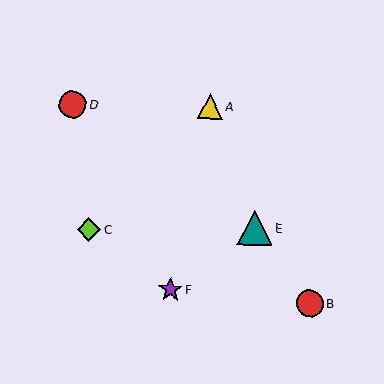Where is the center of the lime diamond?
The center of the lime diamond is at (89, 230).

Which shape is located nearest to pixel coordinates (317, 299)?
The red circle (labeled B) at (310, 303) is nearest to that location.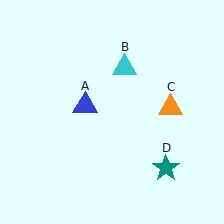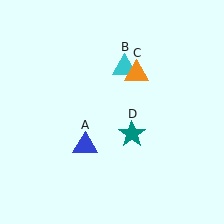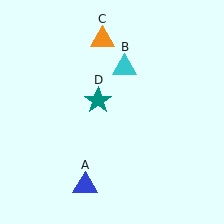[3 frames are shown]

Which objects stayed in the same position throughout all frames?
Cyan triangle (object B) remained stationary.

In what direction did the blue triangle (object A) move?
The blue triangle (object A) moved down.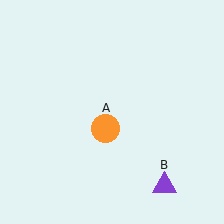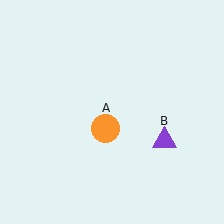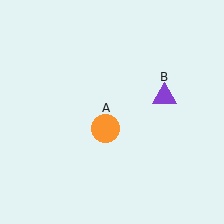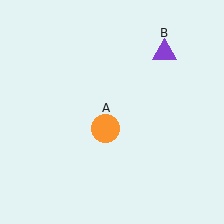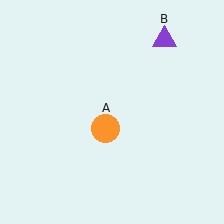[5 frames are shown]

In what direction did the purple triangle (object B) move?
The purple triangle (object B) moved up.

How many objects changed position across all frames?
1 object changed position: purple triangle (object B).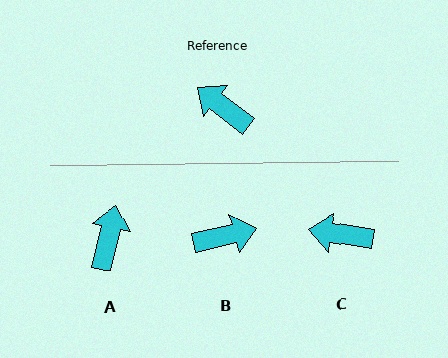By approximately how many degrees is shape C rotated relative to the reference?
Approximately 28 degrees counter-clockwise.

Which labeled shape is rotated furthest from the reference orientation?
B, about 129 degrees away.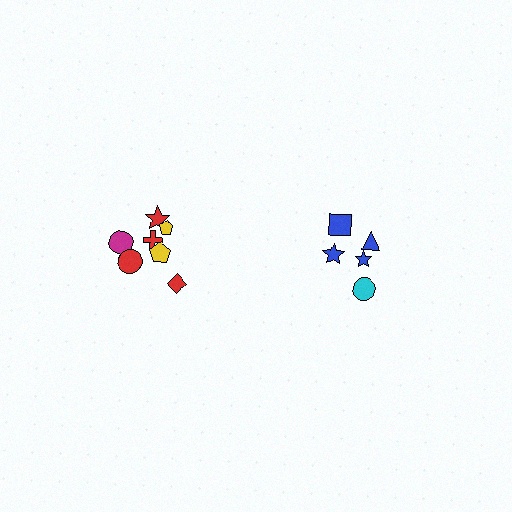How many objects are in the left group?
There are 7 objects.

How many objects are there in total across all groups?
There are 12 objects.